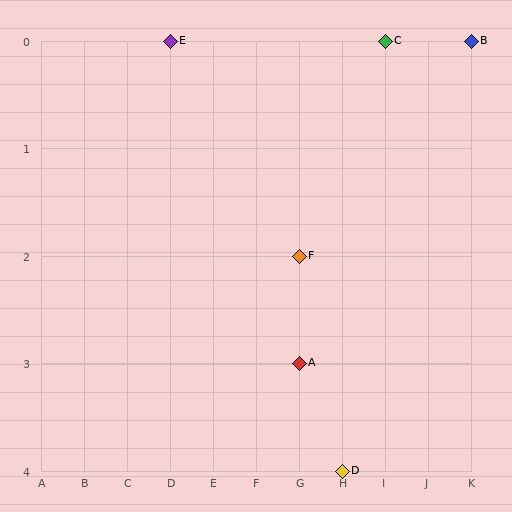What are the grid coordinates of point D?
Point D is at grid coordinates (H, 4).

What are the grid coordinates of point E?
Point E is at grid coordinates (D, 0).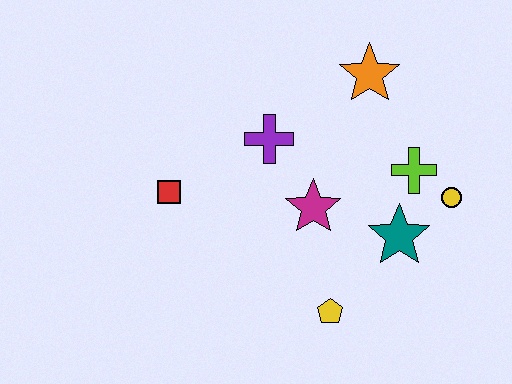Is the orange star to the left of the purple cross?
No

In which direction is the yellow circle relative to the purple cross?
The yellow circle is to the right of the purple cross.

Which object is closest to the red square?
The purple cross is closest to the red square.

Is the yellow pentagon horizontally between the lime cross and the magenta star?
Yes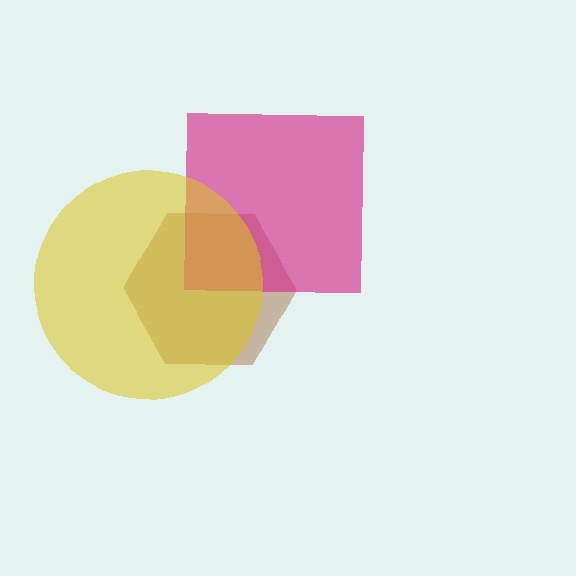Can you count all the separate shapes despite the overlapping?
Yes, there are 3 separate shapes.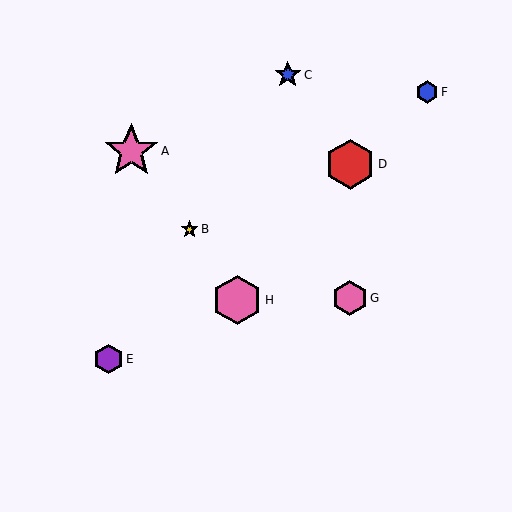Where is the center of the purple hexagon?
The center of the purple hexagon is at (109, 359).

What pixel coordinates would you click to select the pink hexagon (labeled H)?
Click at (237, 300) to select the pink hexagon H.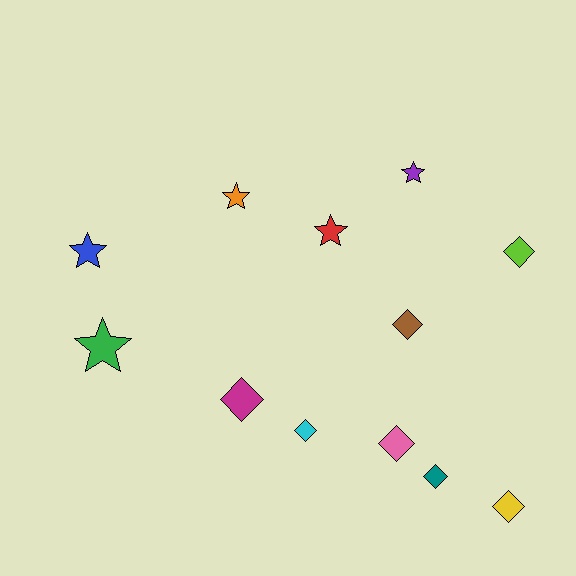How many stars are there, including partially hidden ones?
There are 5 stars.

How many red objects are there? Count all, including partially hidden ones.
There is 1 red object.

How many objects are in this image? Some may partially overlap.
There are 12 objects.